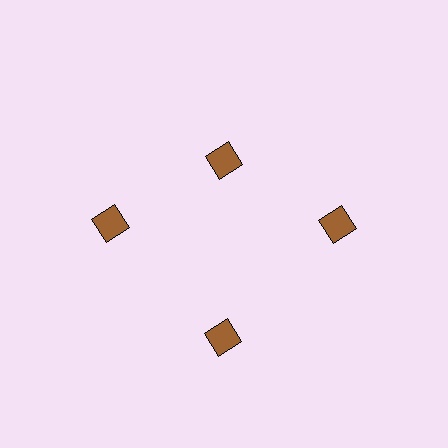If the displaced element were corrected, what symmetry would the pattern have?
It would have 4-fold rotational symmetry — the pattern would map onto itself every 90 degrees.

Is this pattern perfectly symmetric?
No. The 4 brown diamonds are arranged in a ring, but one element near the 12 o'clock position is pulled inward toward the center, breaking the 4-fold rotational symmetry.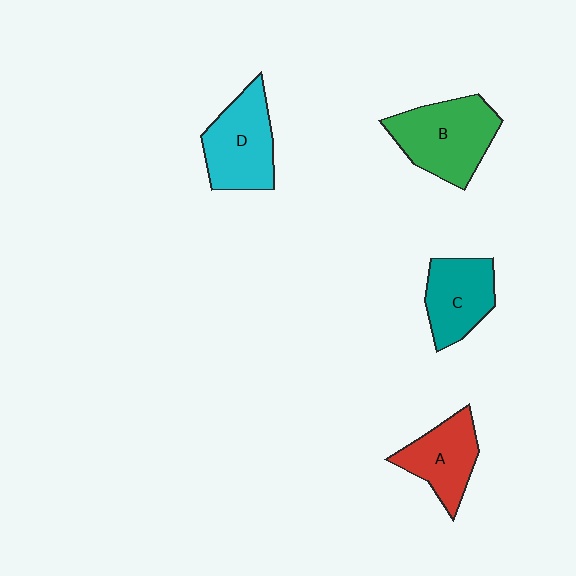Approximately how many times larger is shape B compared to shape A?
Approximately 1.4 times.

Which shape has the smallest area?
Shape A (red).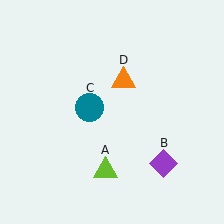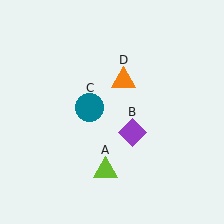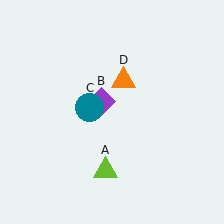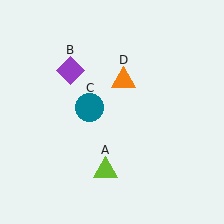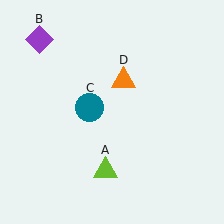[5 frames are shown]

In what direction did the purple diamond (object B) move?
The purple diamond (object B) moved up and to the left.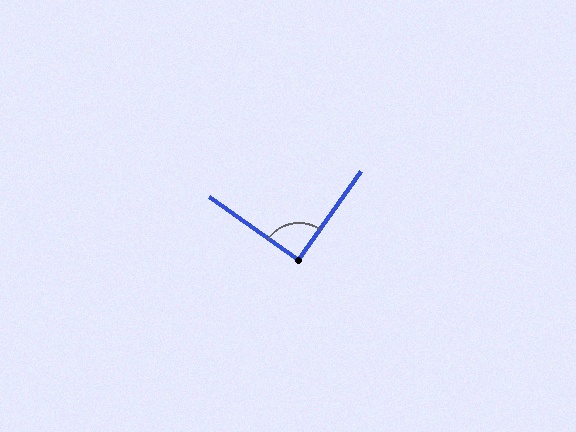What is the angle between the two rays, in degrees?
Approximately 90 degrees.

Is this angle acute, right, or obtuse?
It is approximately a right angle.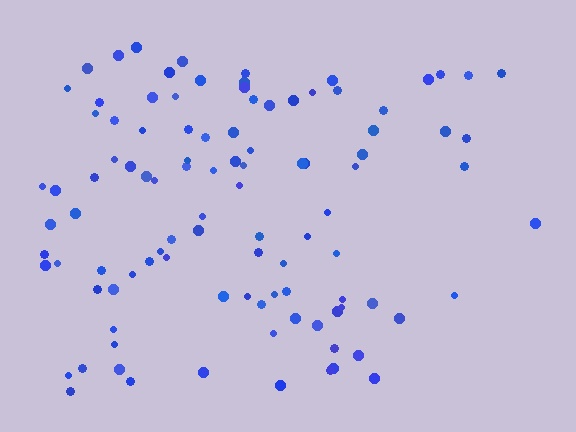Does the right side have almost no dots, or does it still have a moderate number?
Still a moderate number, just noticeably fewer than the left.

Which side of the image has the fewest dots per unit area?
The right.